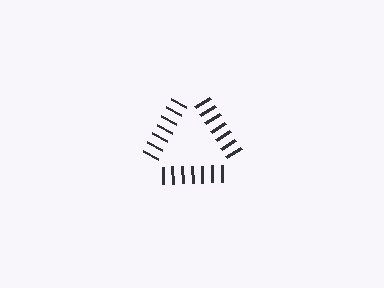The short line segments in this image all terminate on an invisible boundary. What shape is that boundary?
An illusory triangle — the line segments terminate on its edges but no continuous stroke is drawn.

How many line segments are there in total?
21 — 7 along each of the 3 edges.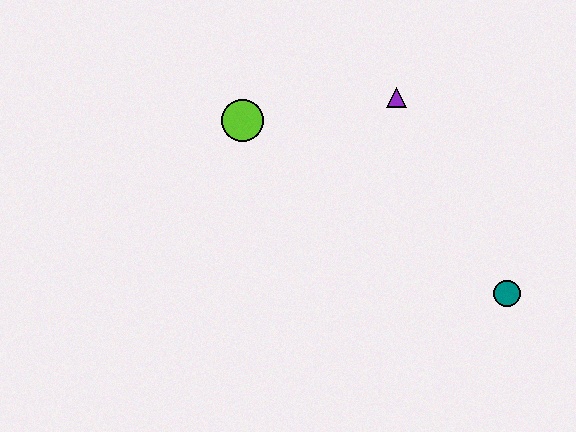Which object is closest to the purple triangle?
The lime circle is closest to the purple triangle.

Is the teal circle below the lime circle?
Yes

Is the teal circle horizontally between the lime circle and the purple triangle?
No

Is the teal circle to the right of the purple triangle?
Yes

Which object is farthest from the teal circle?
The lime circle is farthest from the teal circle.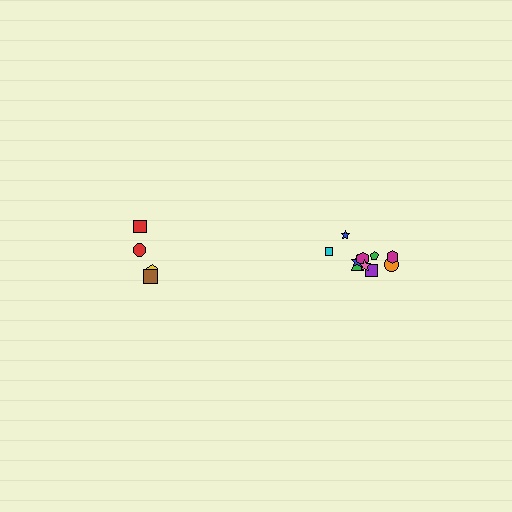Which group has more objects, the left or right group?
The right group.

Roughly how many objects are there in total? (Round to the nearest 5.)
Roughly 15 objects in total.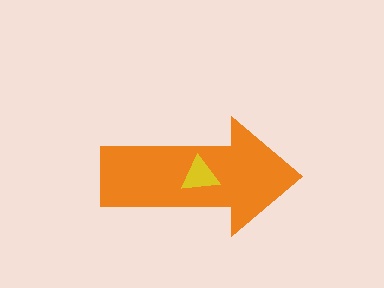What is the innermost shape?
The yellow triangle.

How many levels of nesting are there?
2.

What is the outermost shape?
The orange arrow.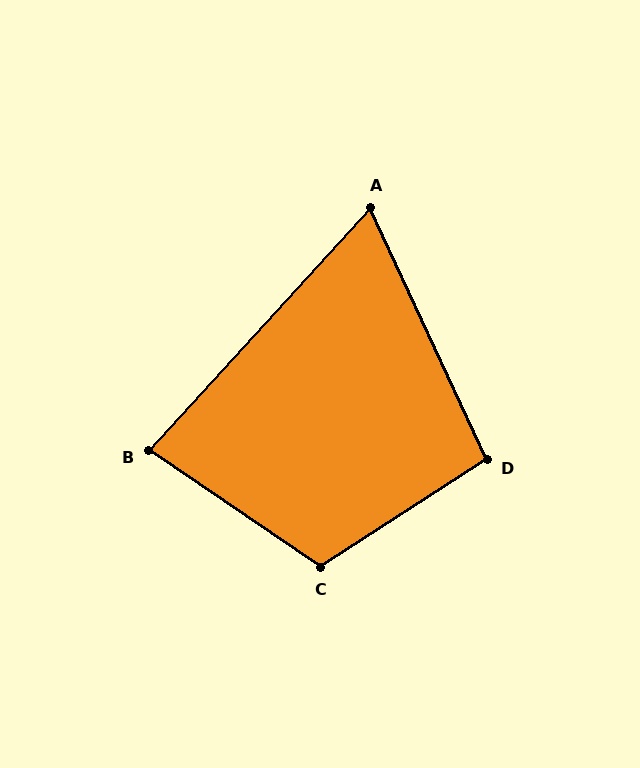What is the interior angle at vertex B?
Approximately 82 degrees (acute).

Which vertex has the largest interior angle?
C, at approximately 113 degrees.